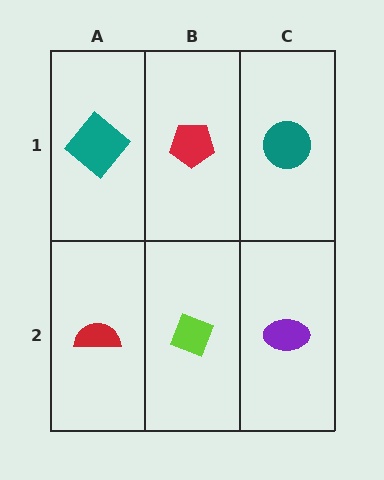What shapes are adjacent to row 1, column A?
A red semicircle (row 2, column A), a red pentagon (row 1, column B).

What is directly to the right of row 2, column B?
A purple ellipse.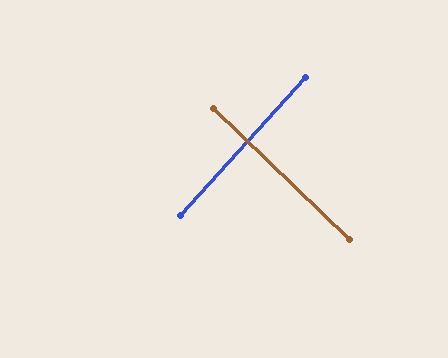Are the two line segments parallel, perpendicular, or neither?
Perpendicular — they meet at approximately 88°.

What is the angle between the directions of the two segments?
Approximately 88 degrees.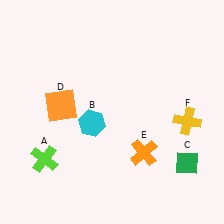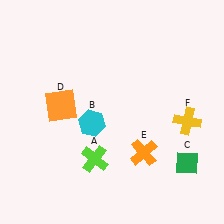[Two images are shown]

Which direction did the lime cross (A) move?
The lime cross (A) moved right.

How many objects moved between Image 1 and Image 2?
1 object moved between the two images.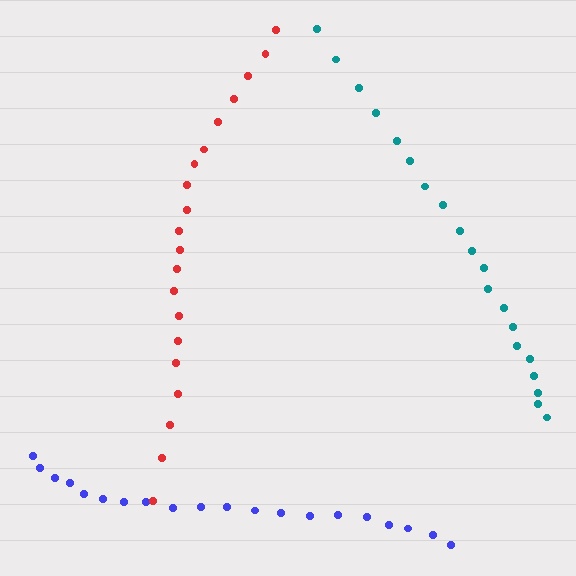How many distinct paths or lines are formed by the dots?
There are 3 distinct paths.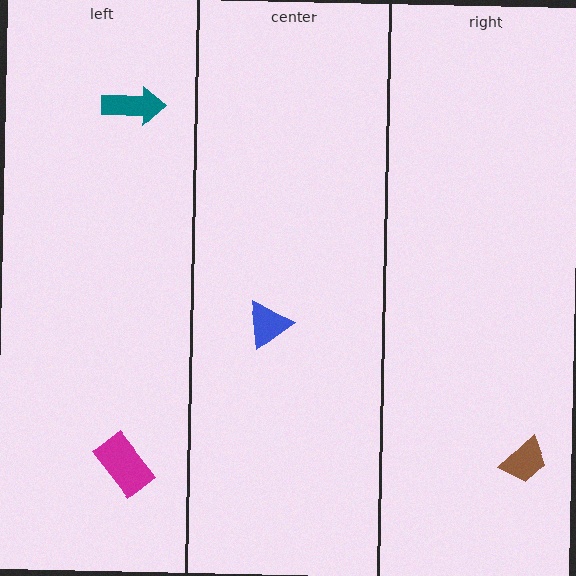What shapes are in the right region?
The brown trapezoid.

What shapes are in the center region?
The blue triangle.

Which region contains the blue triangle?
The center region.